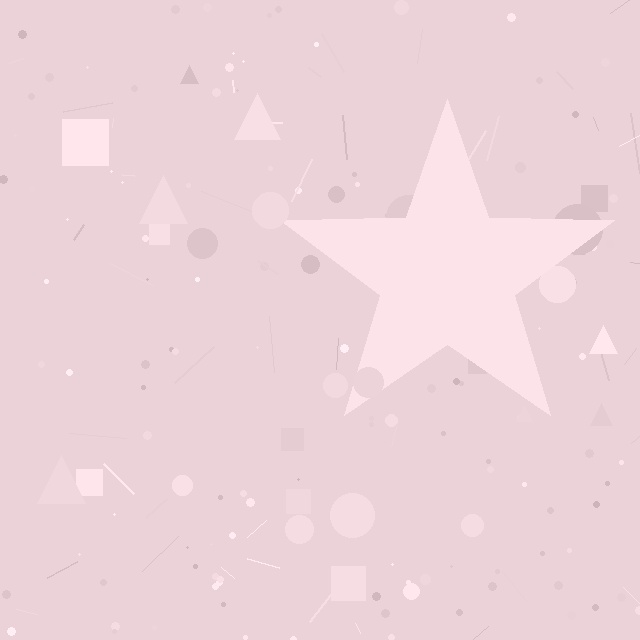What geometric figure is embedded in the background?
A star is embedded in the background.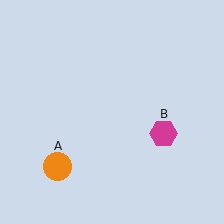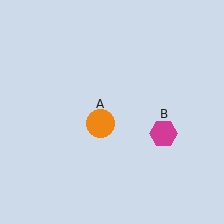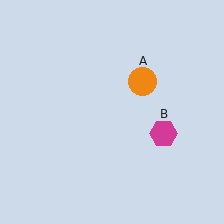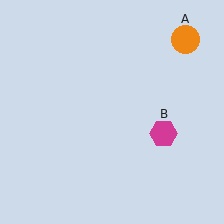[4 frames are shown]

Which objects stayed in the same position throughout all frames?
Magenta hexagon (object B) remained stationary.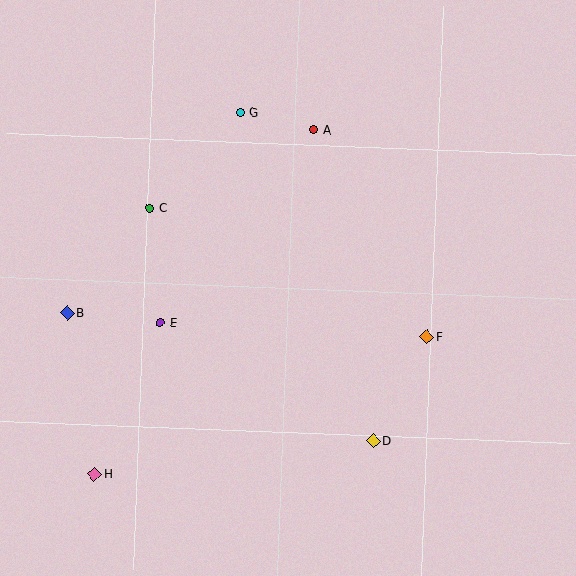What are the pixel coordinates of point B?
Point B is at (67, 313).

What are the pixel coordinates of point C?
Point C is at (150, 208).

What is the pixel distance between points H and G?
The distance between H and G is 390 pixels.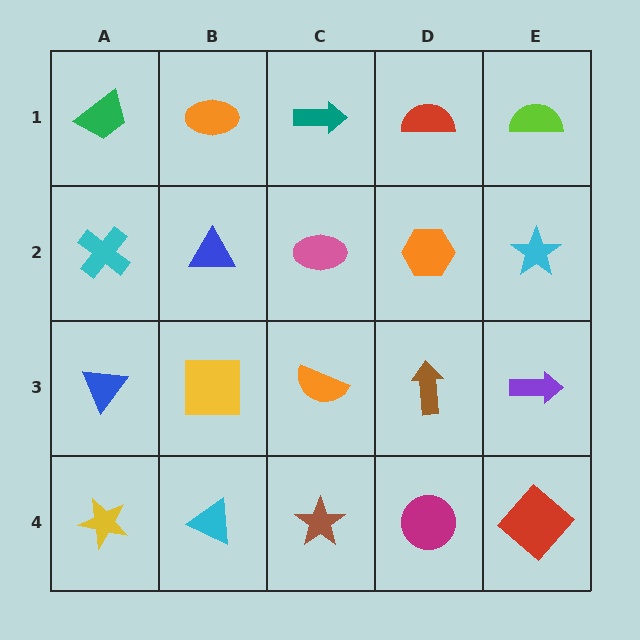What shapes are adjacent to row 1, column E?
A cyan star (row 2, column E), a red semicircle (row 1, column D).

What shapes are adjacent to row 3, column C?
A pink ellipse (row 2, column C), a brown star (row 4, column C), a yellow square (row 3, column B), a brown arrow (row 3, column D).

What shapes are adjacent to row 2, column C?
A teal arrow (row 1, column C), an orange semicircle (row 3, column C), a blue triangle (row 2, column B), an orange hexagon (row 2, column D).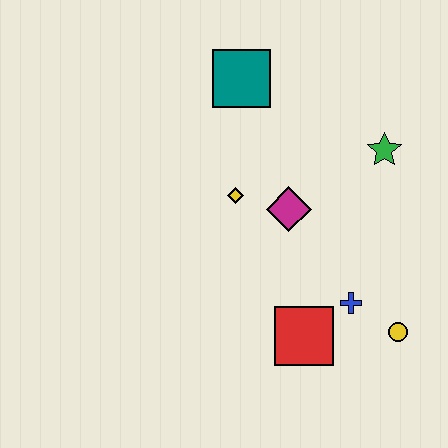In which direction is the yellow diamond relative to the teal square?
The yellow diamond is below the teal square.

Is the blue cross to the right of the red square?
Yes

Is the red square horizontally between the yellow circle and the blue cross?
No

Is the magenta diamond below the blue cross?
No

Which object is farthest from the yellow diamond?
The yellow circle is farthest from the yellow diamond.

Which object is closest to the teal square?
The yellow diamond is closest to the teal square.